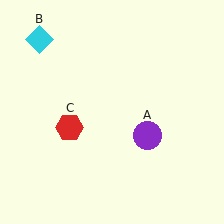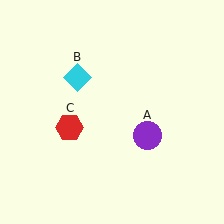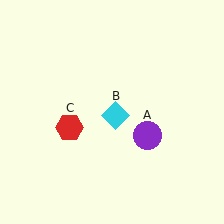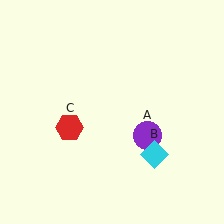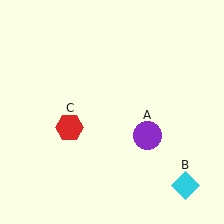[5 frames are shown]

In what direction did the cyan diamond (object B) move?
The cyan diamond (object B) moved down and to the right.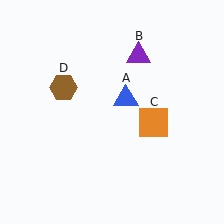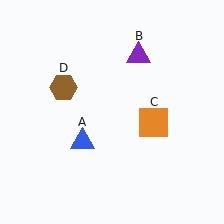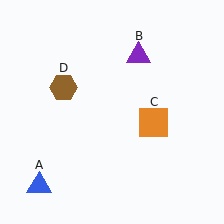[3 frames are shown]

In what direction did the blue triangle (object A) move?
The blue triangle (object A) moved down and to the left.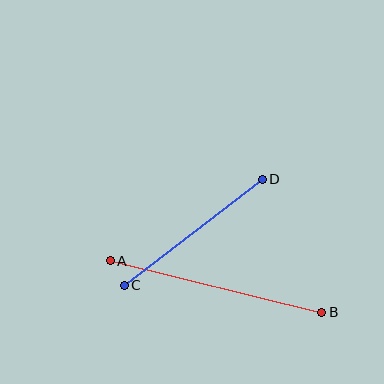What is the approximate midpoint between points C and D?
The midpoint is at approximately (193, 232) pixels.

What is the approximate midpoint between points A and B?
The midpoint is at approximately (216, 286) pixels.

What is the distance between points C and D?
The distance is approximately 174 pixels.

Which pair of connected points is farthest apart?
Points A and B are farthest apart.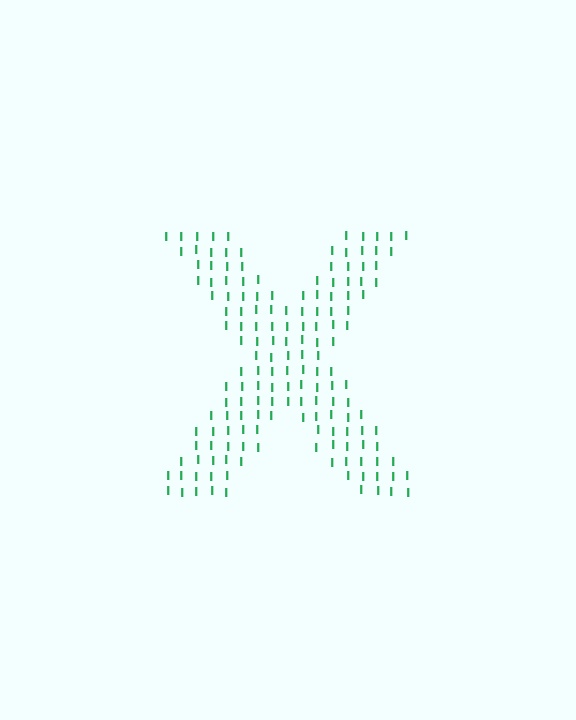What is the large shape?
The large shape is the letter X.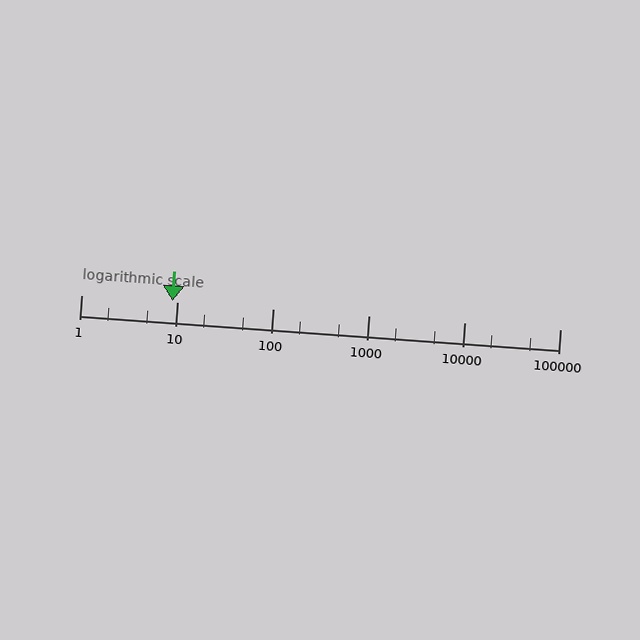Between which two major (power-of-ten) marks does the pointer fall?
The pointer is between 1 and 10.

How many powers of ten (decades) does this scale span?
The scale spans 5 decades, from 1 to 100000.